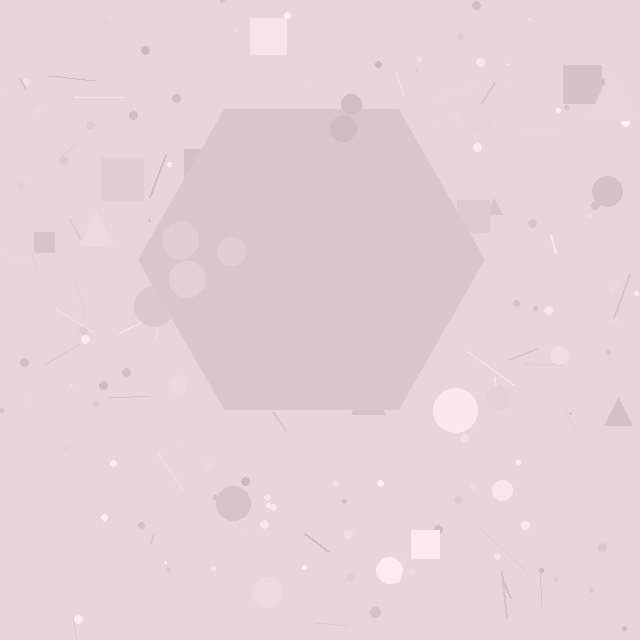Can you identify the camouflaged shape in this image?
The camouflaged shape is a hexagon.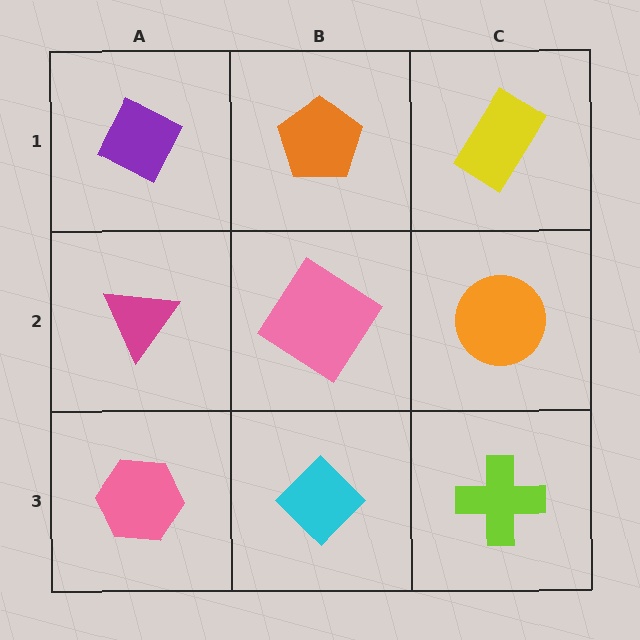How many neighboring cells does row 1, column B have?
3.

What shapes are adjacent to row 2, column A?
A purple diamond (row 1, column A), a pink hexagon (row 3, column A), a pink diamond (row 2, column B).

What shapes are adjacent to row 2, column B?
An orange pentagon (row 1, column B), a cyan diamond (row 3, column B), a magenta triangle (row 2, column A), an orange circle (row 2, column C).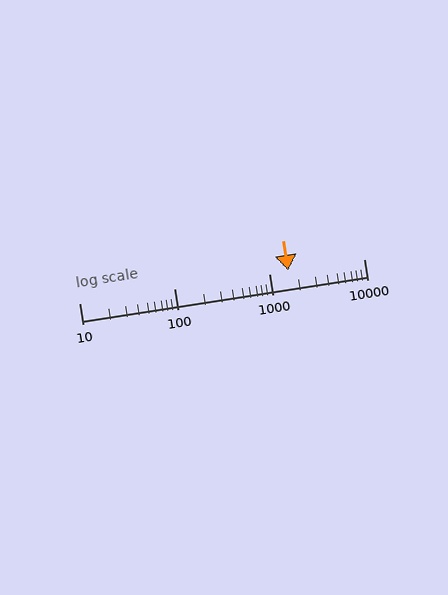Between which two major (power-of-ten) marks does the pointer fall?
The pointer is between 1000 and 10000.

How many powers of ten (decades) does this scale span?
The scale spans 3 decades, from 10 to 10000.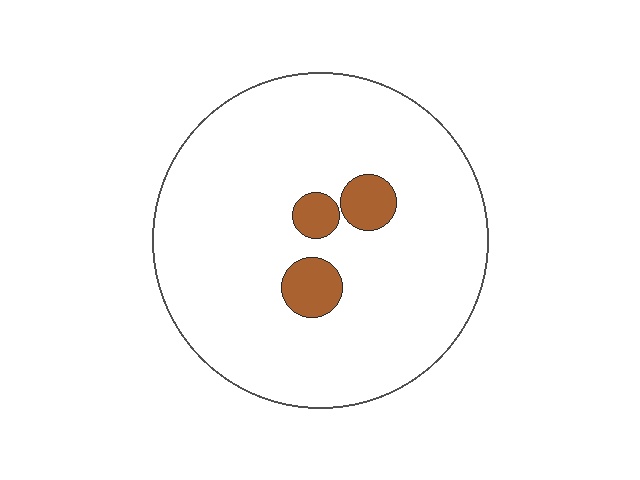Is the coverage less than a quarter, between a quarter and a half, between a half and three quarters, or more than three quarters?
Less than a quarter.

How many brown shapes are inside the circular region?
3.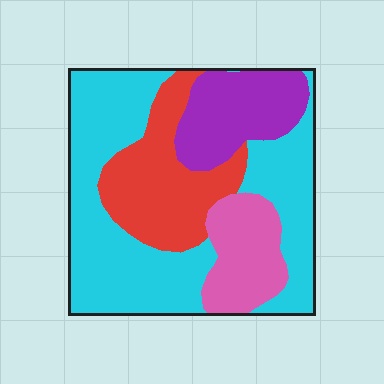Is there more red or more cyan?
Cyan.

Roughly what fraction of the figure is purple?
Purple covers roughly 15% of the figure.